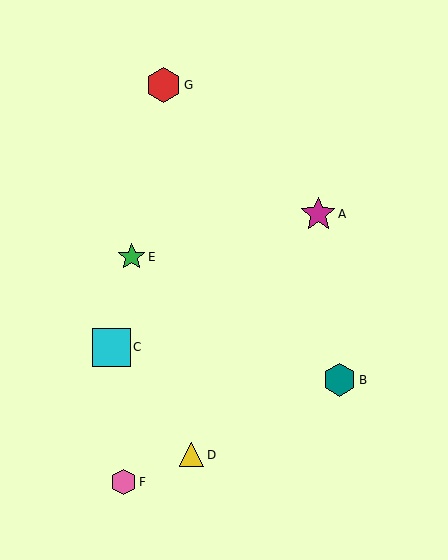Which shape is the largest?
The cyan square (labeled C) is the largest.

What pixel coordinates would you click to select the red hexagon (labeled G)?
Click at (163, 85) to select the red hexagon G.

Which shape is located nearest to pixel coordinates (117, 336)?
The cyan square (labeled C) at (111, 347) is nearest to that location.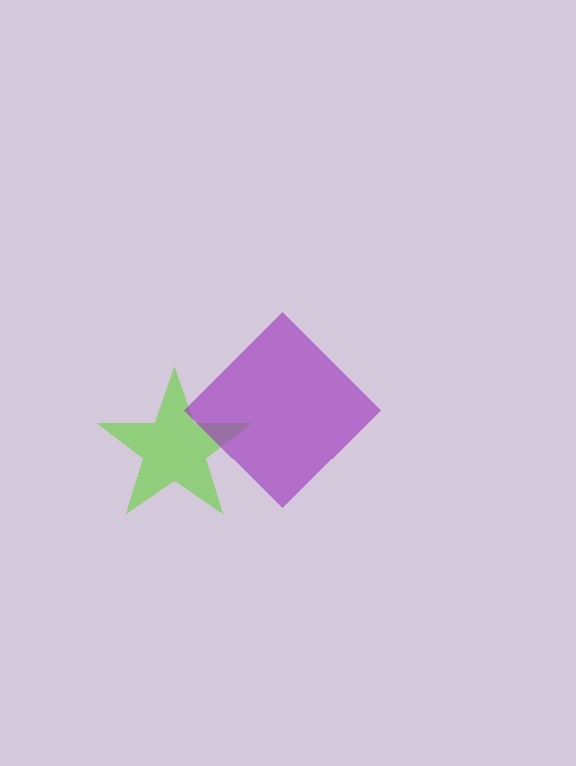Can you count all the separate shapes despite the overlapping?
Yes, there are 2 separate shapes.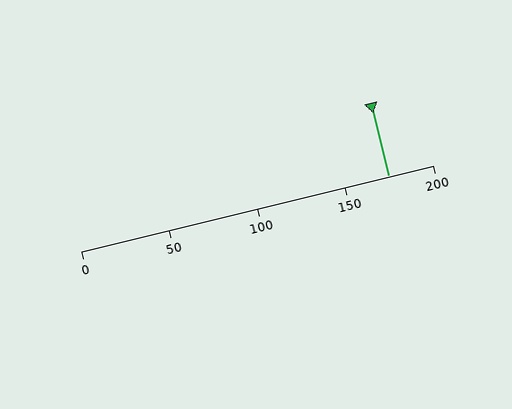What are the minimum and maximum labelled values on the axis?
The axis runs from 0 to 200.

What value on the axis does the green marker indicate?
The marker indicates approximately 175.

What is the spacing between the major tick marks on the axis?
The major ticks are spaced 50 apart.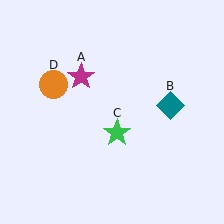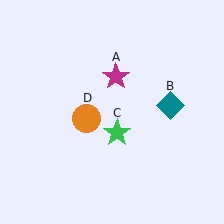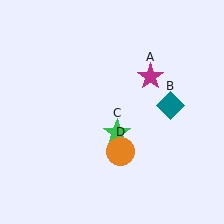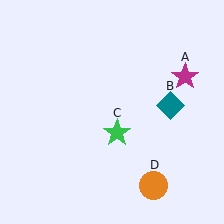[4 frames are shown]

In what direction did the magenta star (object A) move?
The magenta star (object A) moved right.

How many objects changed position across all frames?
2 objects changed position: magenta star (object A), orange circle (object D).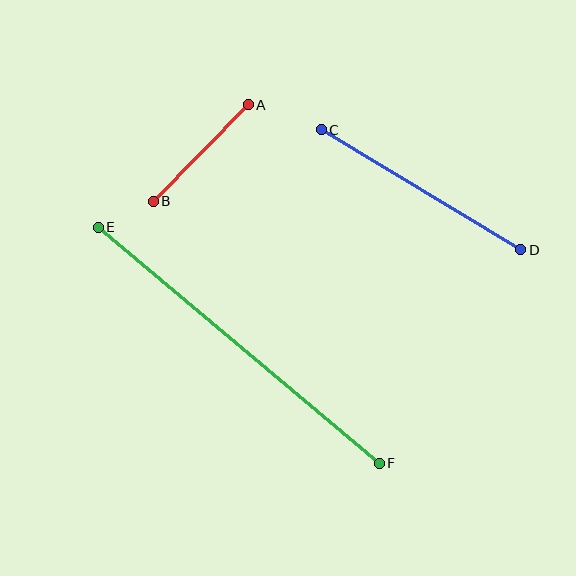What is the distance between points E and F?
The distance is approximately 367 pixels.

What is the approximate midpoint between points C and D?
The midpoint is at approximately (421, 190) pixels.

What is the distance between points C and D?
The distance is approximately 233 pixels.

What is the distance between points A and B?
The distance is approximately 135 pixels.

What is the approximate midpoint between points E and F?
The midpoint is at approximately (239, 345) pixels.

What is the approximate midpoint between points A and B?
The midpoint is at approximately (201, 153) pixels.